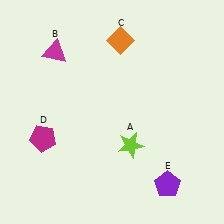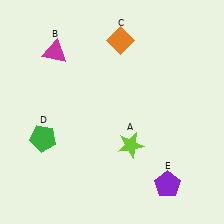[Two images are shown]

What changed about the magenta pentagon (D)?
In Image 1, D is magenta. In Image 2, it changed to green.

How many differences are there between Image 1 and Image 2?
There is 1 difference between the two images.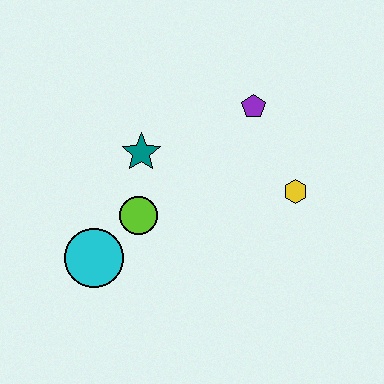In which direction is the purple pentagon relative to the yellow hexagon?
The purple pentagon is above the yellow hexagon.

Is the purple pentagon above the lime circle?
Yes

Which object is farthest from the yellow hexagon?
The cyan circle is farthest from the yellow hexagon.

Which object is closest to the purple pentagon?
The yellow hexagon is closest to the purple pentagon.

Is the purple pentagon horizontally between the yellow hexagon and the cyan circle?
Yes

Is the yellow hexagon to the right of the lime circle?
Yes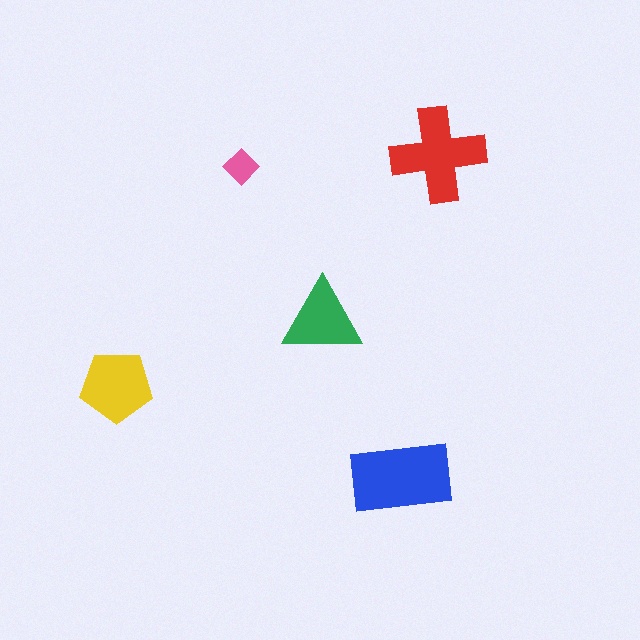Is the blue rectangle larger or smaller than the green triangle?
Larger.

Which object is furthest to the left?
The yellow pentagon is leftmost.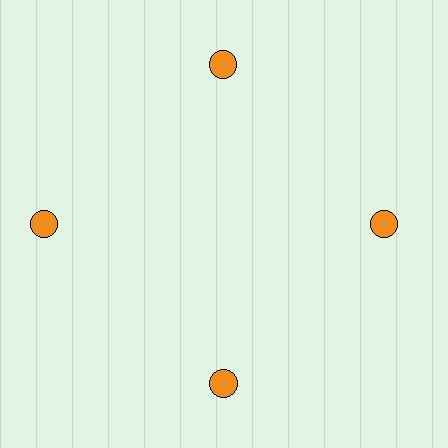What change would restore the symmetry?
The symmetry would be restored by moving it inward, back onto the ring so that all 4 circles sit at equal angles and equal distance from the center.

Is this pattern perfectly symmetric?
No. The 4 orange circles are arranged in a ring, but one element near the 9 o'clock position is pushed outward from the center, breaking the 4-fold rotational symmetry.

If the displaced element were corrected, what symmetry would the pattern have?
It would have 4-fold rotational symmetry — the pattern would map onto itself every 90 degrees.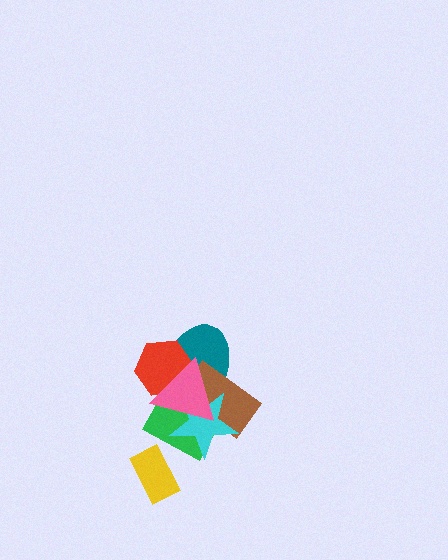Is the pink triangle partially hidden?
No, no other shape covers it.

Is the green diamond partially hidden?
Yes, it is partially covered by another shape.